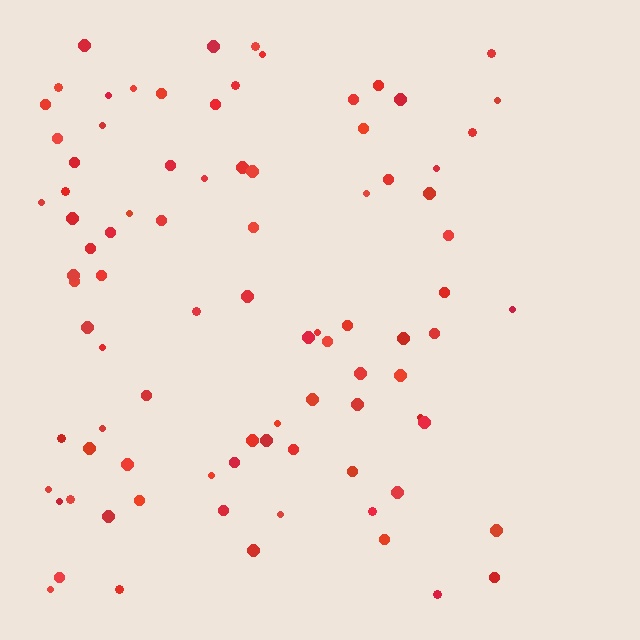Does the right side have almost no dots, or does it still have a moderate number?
Still a moderate number, just noticeably fewer than the left.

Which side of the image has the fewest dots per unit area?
The right.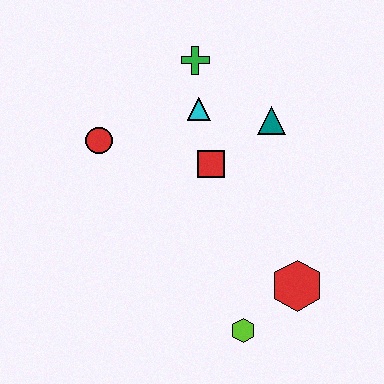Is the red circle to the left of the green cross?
Yes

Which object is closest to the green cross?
The cyan triangle is closest to the green cross.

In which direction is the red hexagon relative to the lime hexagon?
The red hexagon is to the right of the lime hexagon.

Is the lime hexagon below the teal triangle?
Yes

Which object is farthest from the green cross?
The lime hexagon is farthest from the green cross.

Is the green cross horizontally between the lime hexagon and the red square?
No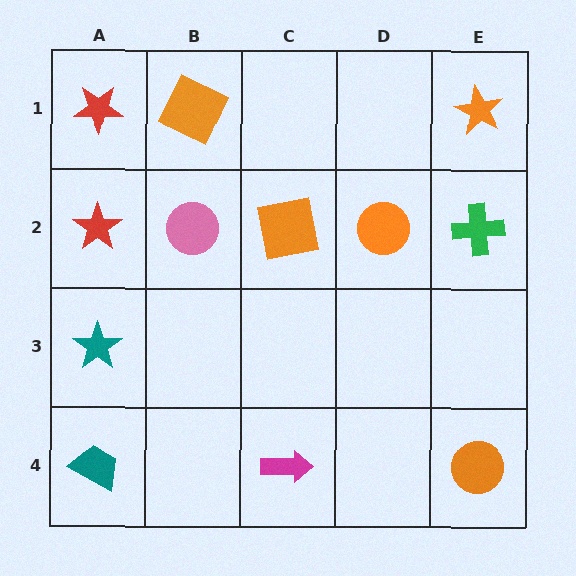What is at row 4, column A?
A teal trapezoid.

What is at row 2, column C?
An orange square.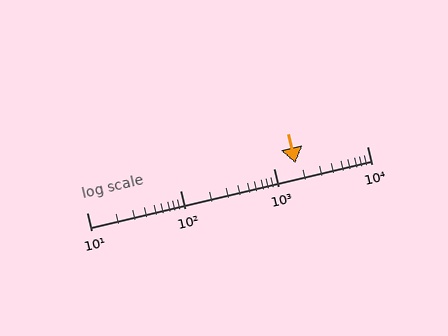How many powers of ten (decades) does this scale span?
The scale spans 3 decades, from 10 to 10000.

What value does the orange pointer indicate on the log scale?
The pointer indicates approximately 1700.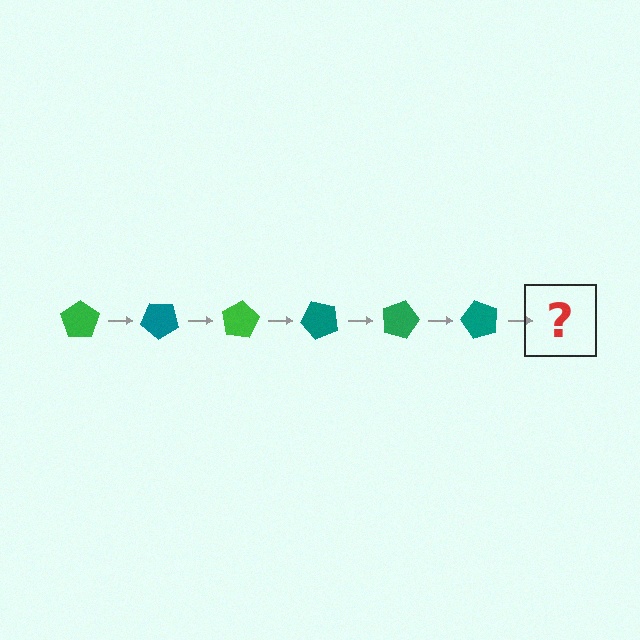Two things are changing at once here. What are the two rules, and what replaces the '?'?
The two rules are that it rotates 40 degrees each step and the color cycles through green and teal. The '?' should be a green pentagon, rotated 240 degrees from the start.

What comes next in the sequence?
The next element should be a green pentagon, rotated 240 degrees from the start.